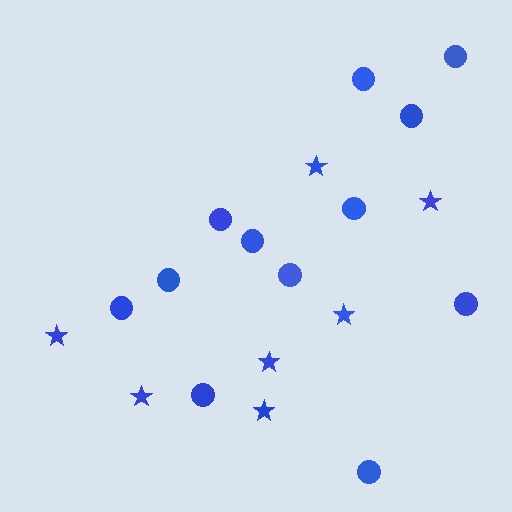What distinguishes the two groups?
There are 2 groups: one group of circles (12) and one group of stars (7).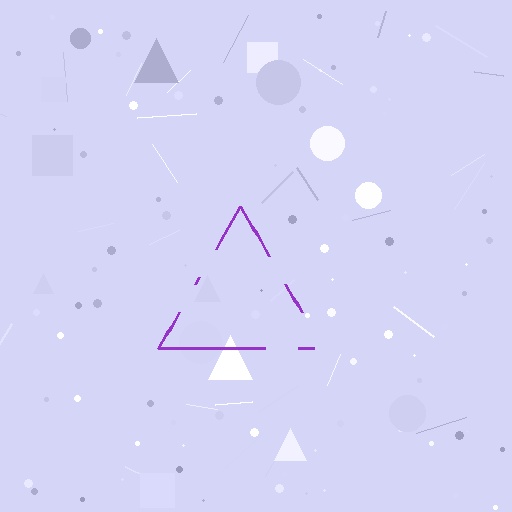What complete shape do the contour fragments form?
The contour fragments form a triangle.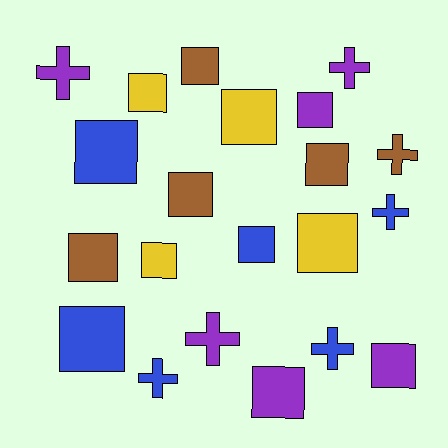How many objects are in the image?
There are 21 objects.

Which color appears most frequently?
Purple, with 6 objects.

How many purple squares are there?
There are 3 purple squares.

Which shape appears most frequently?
Square, with 14 objects.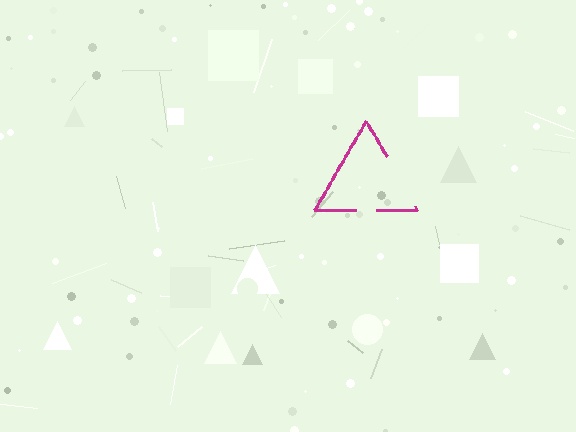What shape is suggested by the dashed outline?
The dashed outline suggests a triangle.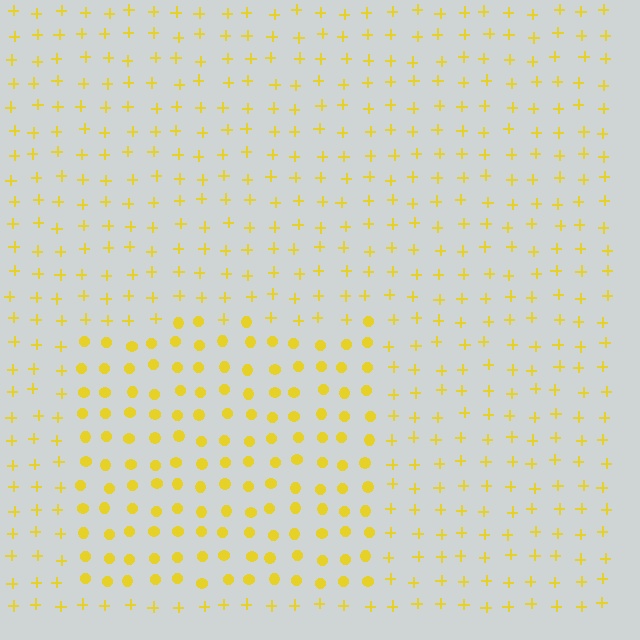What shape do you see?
I see a rectangle.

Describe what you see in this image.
The image is filled with small yellow elements arranged in a uniform grid. A rectangle-shaped region contains circles, while the surrounding area contains plus signs. The boundary is defined purely by the change in element shape.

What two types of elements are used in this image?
The image uses circles inside the rectangle region and plus signs outside it.